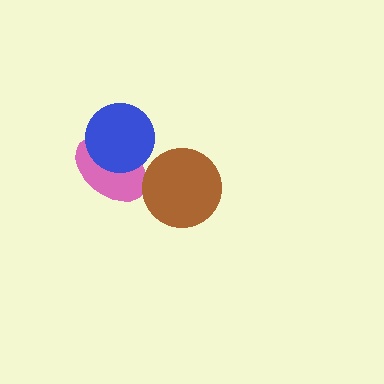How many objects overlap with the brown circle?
0 objects overlap with the brown circle.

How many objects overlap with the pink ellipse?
1 object overlaps with the pink ellipse.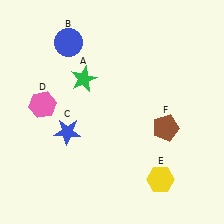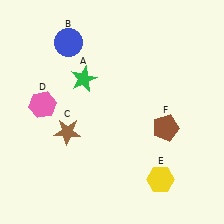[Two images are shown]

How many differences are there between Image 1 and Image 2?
There is 1 difference between the two images.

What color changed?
The star (C) changed from blue in Image 1 to brown in Image 2.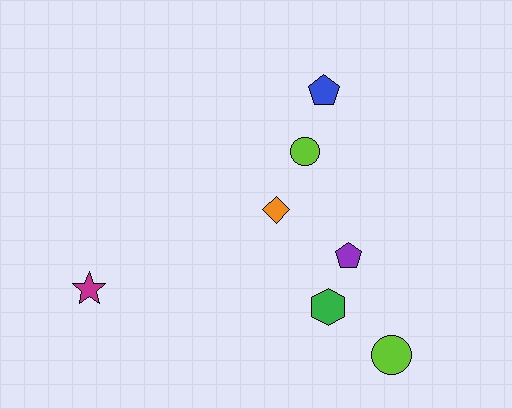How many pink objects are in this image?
There are no pink objects.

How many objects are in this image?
There are 7 objects.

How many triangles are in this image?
There are no triangles.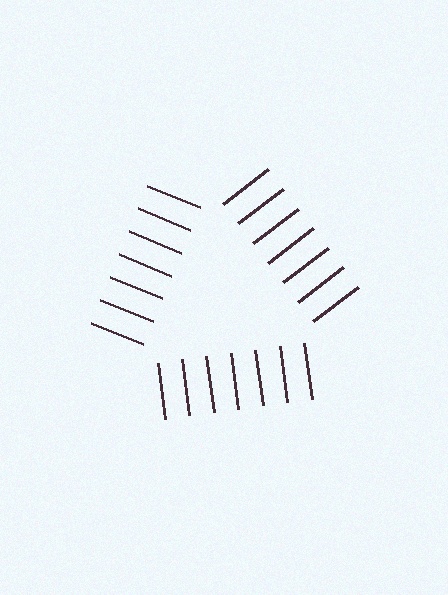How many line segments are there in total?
21 — 7 along each of the 3 edges.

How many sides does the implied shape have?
3 sides — the line-ends trace a triangle.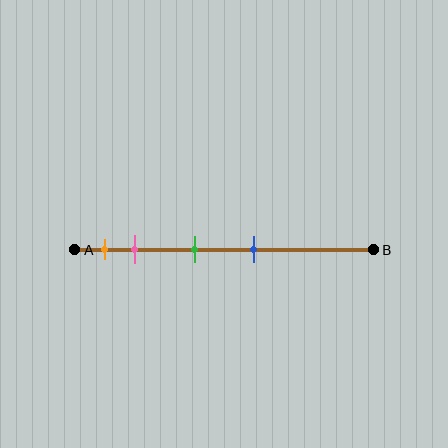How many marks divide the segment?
There are 4 marks dividing the segment.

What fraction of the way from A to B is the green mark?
The green mark is approximately 40% (0.4) of the way from A to B.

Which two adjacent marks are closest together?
The orange and pink marks are the closest adjacent pair.